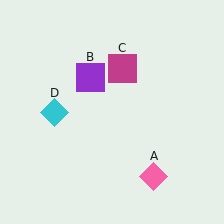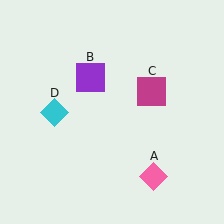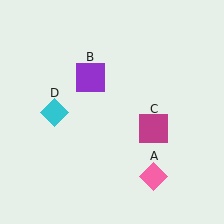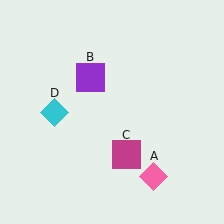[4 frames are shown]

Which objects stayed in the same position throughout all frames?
Pink diamond (object A) and purple square (object B) and cyan diamond (object D) remained stationary.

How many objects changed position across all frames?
1 object changed position: magenta square (object C).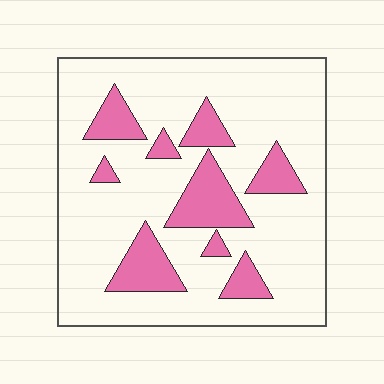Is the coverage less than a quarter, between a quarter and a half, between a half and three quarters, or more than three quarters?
Less than a quarter.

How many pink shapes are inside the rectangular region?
9.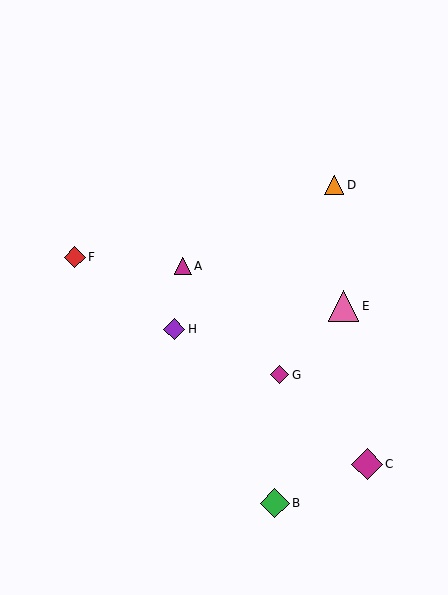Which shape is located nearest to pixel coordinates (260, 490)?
The green diamond (labeled B) at (275, 503) is nearest to that location.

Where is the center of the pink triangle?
The center of the pink triangle is at (343, 306).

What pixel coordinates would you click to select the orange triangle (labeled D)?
Click at (334, 185) to select the orange triangle D.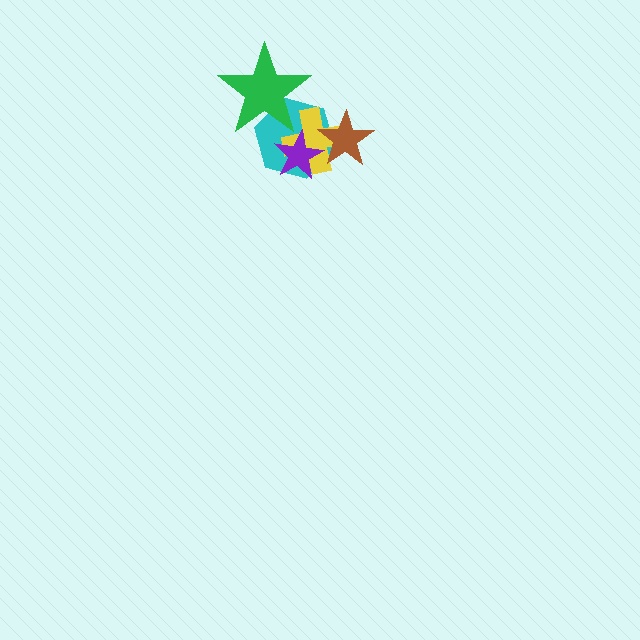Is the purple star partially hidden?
Yes, it is partially covered by another shape.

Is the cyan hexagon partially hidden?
Yes, it is partially covered by another shape.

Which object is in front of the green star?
The yellow cross is in front of the green star.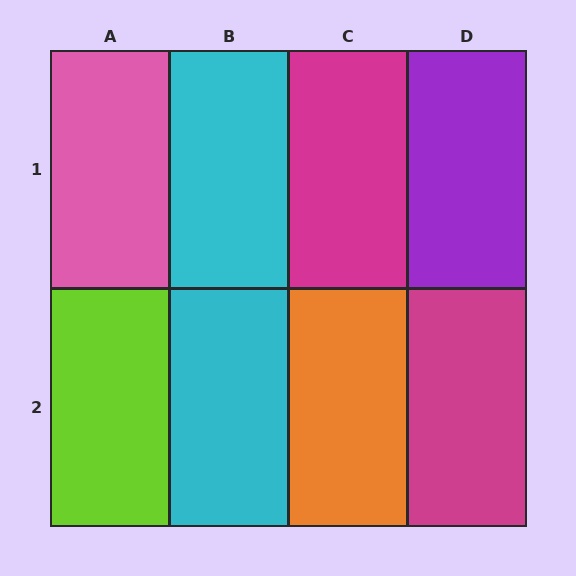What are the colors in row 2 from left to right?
Lime, cyan, orange, magenta.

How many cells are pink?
1 cell is pink.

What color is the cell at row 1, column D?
Purple.